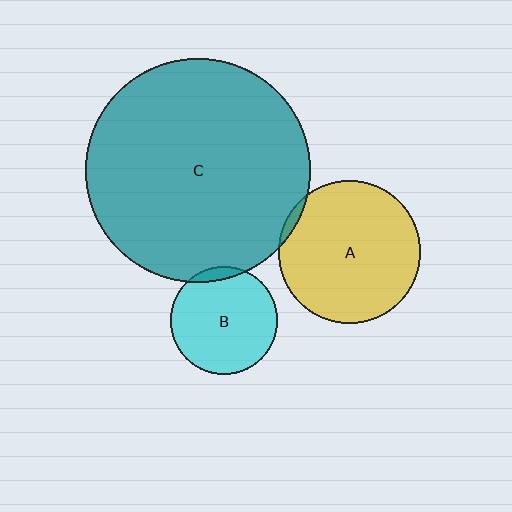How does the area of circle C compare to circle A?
Approximately 2.5 times.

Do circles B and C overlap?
Yes.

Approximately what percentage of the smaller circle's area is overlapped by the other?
Approximately 5%.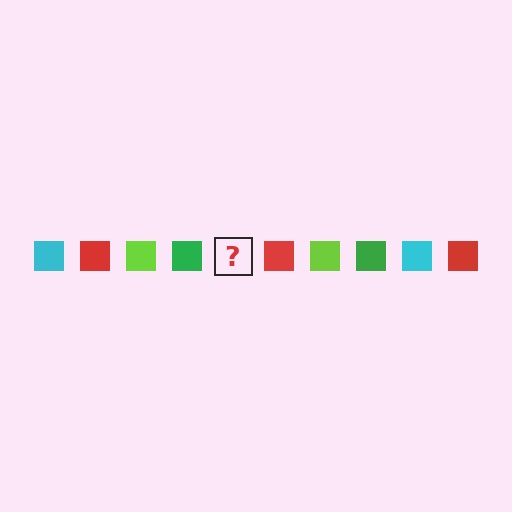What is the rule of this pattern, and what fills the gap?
The rule is that the pattern cycles through cyan, red, lime, green squares. The gap should be filled with a cyan square.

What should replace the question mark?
The question mark should be replaced with a cyan square.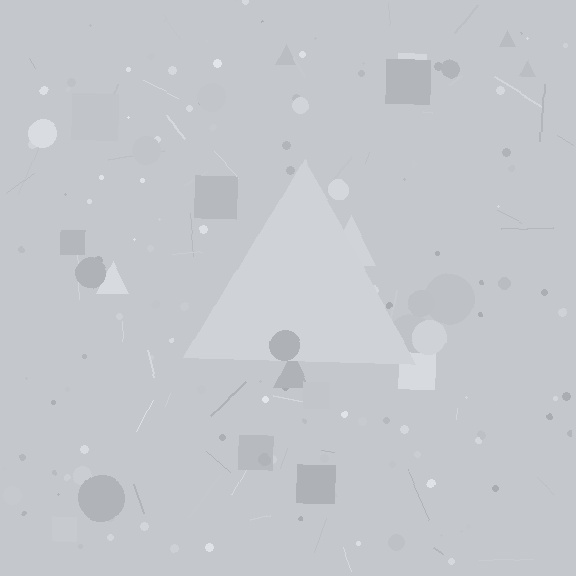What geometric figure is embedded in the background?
A triangle is embedded in the background.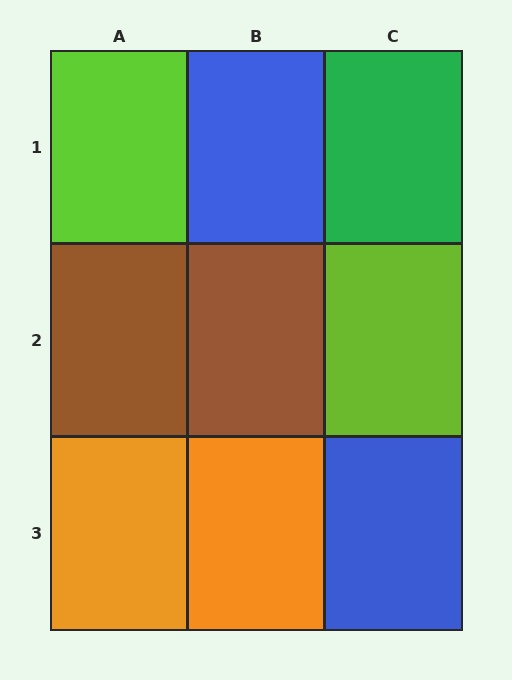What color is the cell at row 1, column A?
Lime.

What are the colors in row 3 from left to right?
Orange, orange, blue.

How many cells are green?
1 cell is green.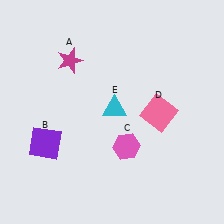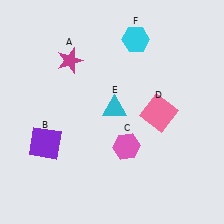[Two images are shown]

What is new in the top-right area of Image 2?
A cyan hexagon (F) was added in the top-right area of Image 2.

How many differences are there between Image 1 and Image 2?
There is 1 difference between the two images.